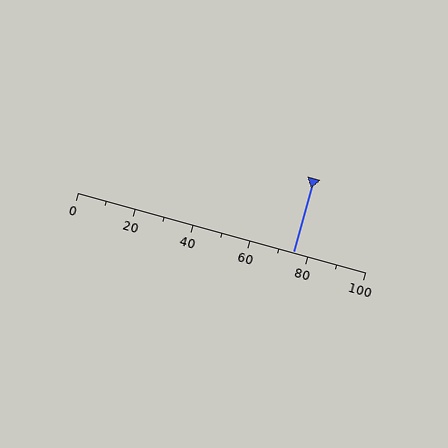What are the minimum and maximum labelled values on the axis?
The axis runs from 0 to 100.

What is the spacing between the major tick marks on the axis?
The major ticks are spaced 20 apart.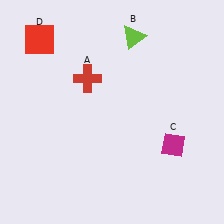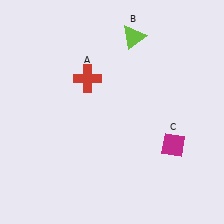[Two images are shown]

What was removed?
The red square (D) was removed in Image 2.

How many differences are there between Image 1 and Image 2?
There is 1 difference between the two images.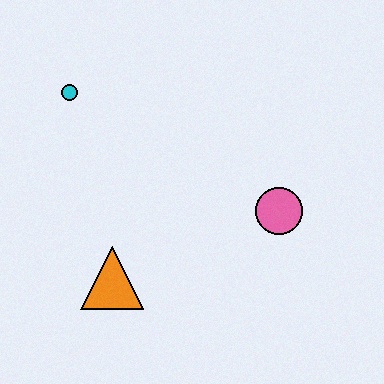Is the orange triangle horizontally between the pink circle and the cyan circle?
Yes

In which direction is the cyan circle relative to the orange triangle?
The cyan circle is above the orange triangle.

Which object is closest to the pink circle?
The orange triangle is closest to the pink circle.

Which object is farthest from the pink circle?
The cyan circle is farthest from the pink circle.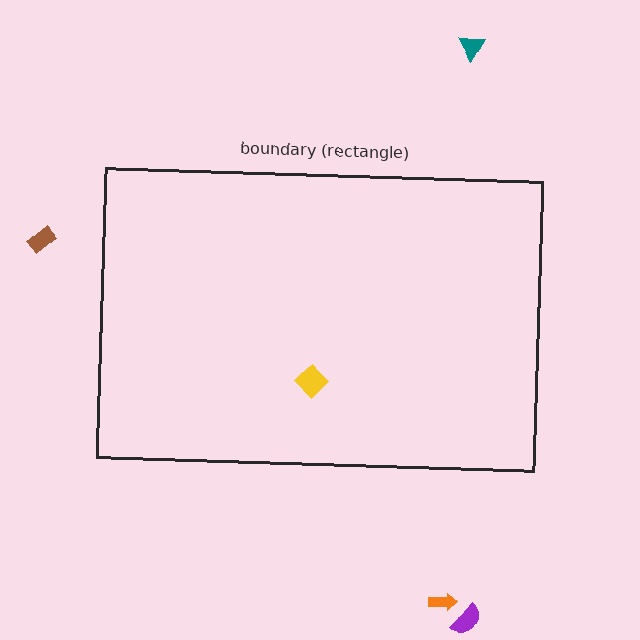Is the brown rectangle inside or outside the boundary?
Outside.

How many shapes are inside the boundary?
1 inside, 4 outside.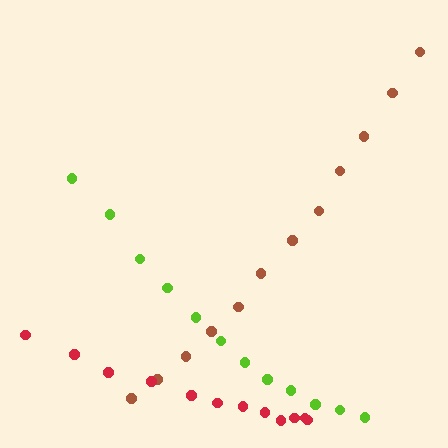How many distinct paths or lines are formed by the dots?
There are 3 distinct paths.